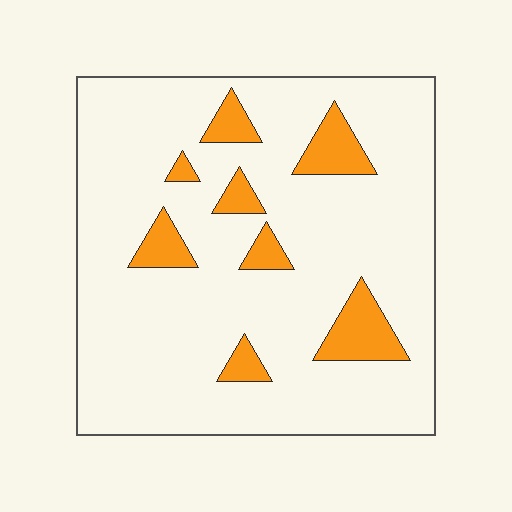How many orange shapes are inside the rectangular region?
8.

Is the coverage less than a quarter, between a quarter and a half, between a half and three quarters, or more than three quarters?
Less than a quarter.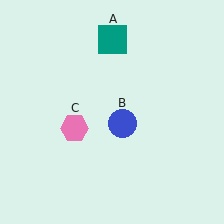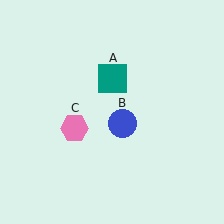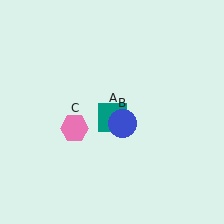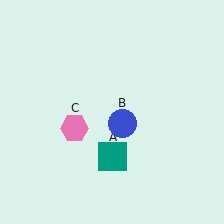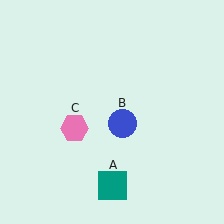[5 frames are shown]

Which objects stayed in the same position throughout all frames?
Blue circle (object B) and pink hexagon (object C) remained stationary.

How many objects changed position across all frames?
1 object changed position: teal square (object A).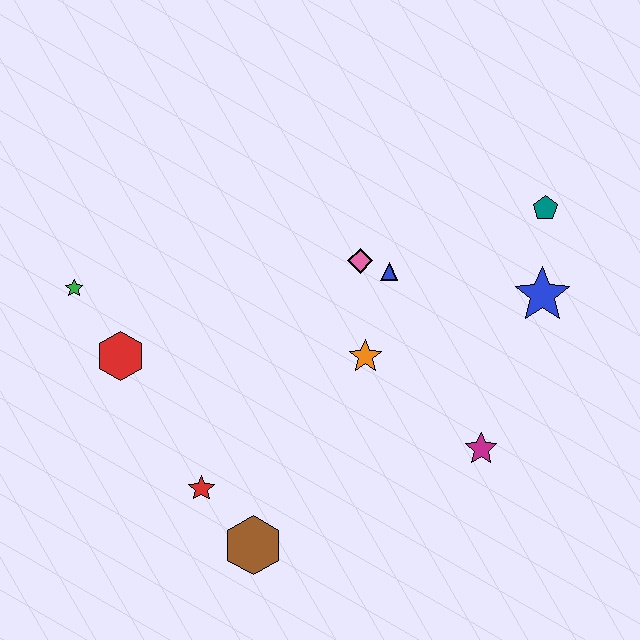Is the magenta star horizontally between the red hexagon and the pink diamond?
No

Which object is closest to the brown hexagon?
The red star is closest to the brown hexagon.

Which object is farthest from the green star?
The teal pentagon is farthest from the green star.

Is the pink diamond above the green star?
Yes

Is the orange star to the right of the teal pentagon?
No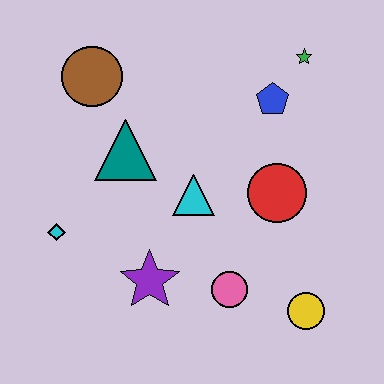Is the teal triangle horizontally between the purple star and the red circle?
No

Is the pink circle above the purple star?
No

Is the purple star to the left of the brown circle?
No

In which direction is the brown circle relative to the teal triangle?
The brown circle is above the teal triangle.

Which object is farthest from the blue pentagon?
The cyan diamond is farthest from the blue pentagon.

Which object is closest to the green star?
The blue pentagon is closest to the green star.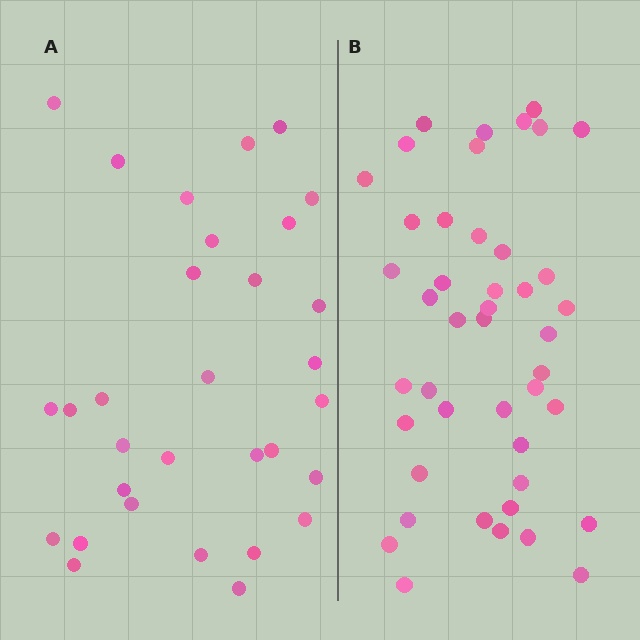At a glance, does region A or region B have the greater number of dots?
Region B (the right region) has more dots.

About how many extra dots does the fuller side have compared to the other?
Region B has approximately 15 more dots than region A.